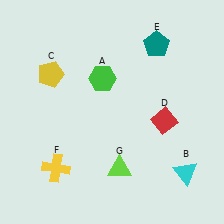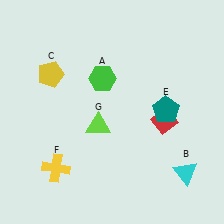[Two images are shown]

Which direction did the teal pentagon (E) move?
The teal pentagon (E) moved down.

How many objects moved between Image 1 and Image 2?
2 objects moved between the two images.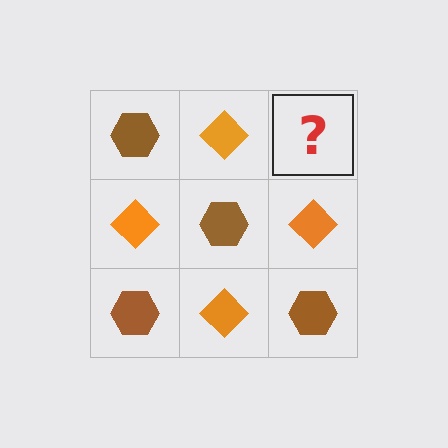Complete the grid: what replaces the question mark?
The question mark should be replaced with a brown hexagon.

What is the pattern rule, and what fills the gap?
The rule is that it alternates brown hexagon and orange diamond in a checkerboard pattern. The gap should be filled with a brown hexagon.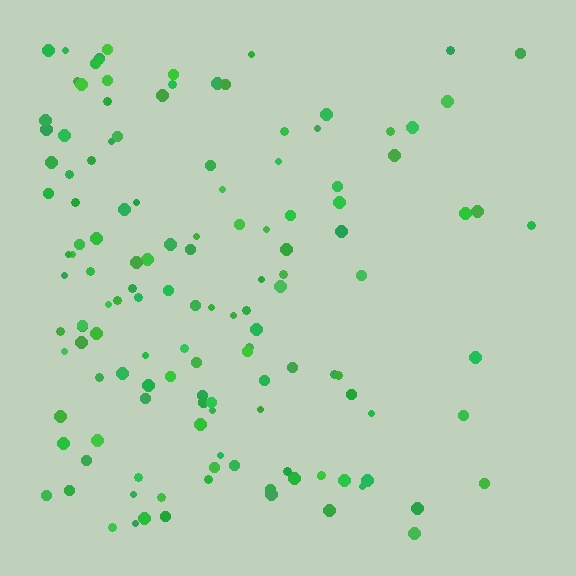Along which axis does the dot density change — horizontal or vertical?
Horizontal.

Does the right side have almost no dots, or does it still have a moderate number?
Still a moderate number, just noticeably fewer than the left.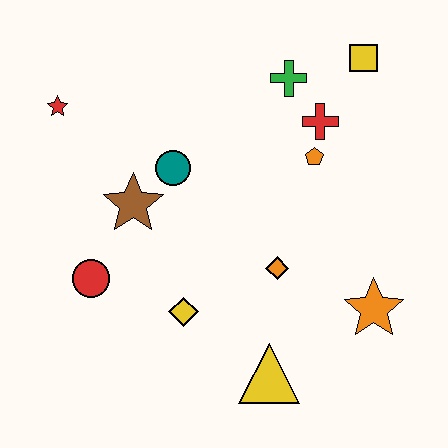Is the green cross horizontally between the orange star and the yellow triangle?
Yes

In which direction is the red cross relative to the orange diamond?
The red cross is above the orange diamond.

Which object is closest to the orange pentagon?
The red cross is closest to the orange pentagon.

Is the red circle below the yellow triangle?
No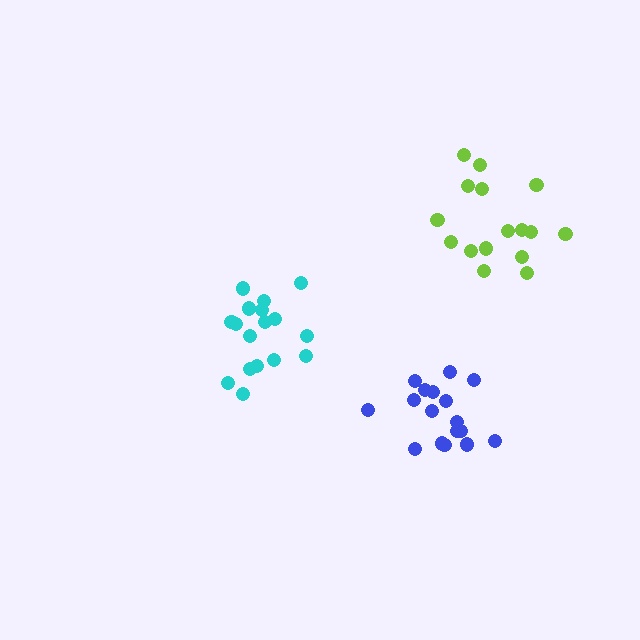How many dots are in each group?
Group 1: 16 dots, Group 2: 17 dots, Group 3: 17 dots (50 total).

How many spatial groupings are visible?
There are 3 spatial groupings.